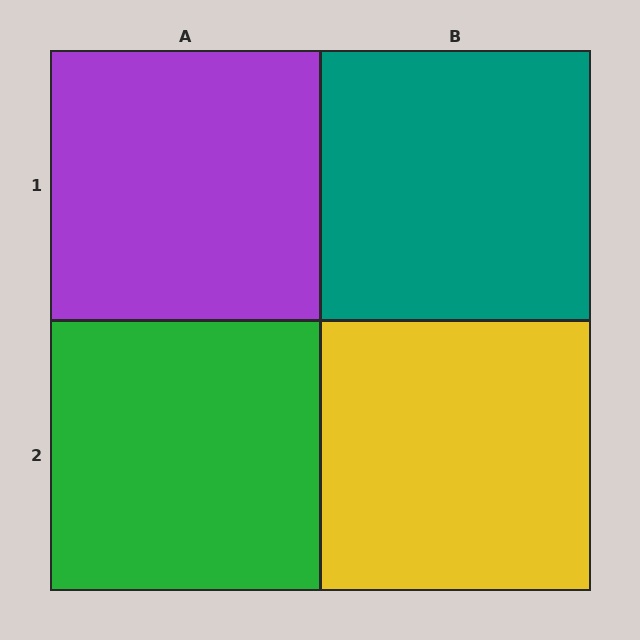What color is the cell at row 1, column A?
Purple.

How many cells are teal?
1 cell is teal.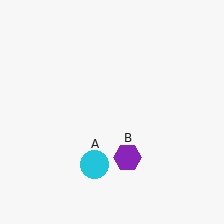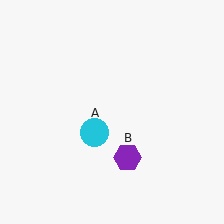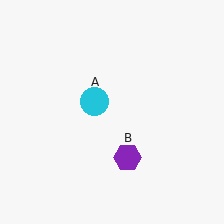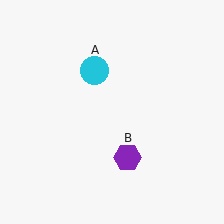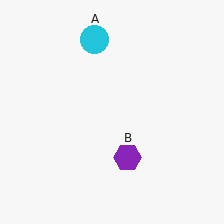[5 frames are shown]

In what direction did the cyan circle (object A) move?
The cyan circle (object A) moved up.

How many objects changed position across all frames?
1 object changed position: cyan circle (object A).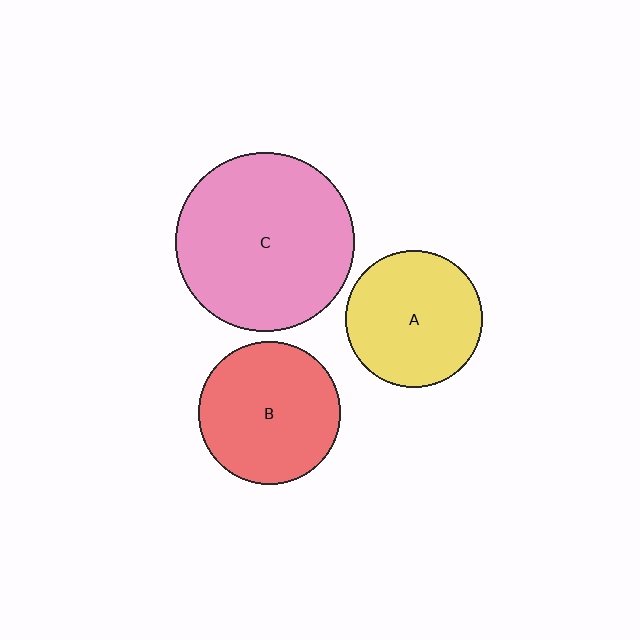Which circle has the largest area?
Circle C (pink).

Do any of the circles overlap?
No, none of the circles overlap.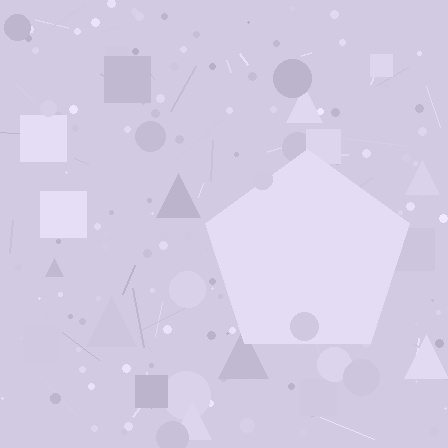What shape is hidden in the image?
A pentagon is hidden in the image.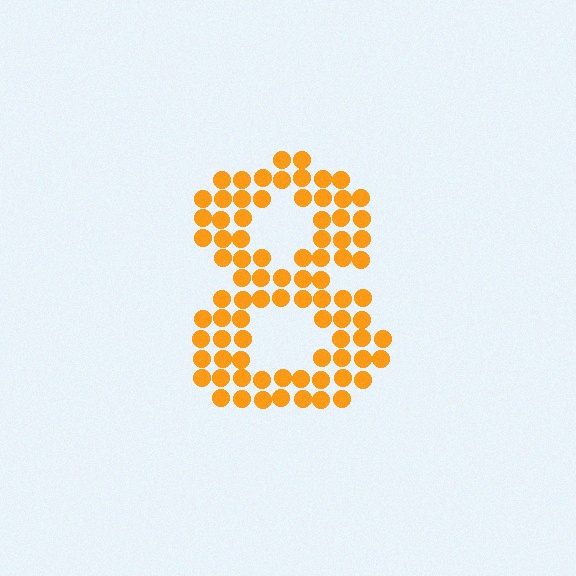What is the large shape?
The large shape is the digit 8.